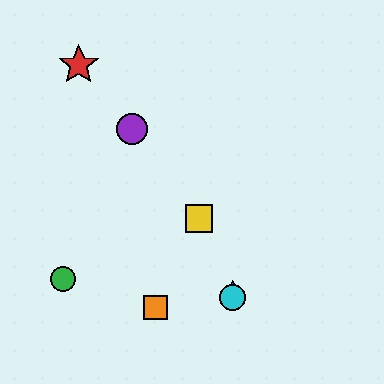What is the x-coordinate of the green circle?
The green circle is at x≈63.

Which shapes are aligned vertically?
The blue triangle, the cyan circle are aligned vertically.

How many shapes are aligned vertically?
2 shapes (the blue triangle, the cyan circle) are aligned vertically.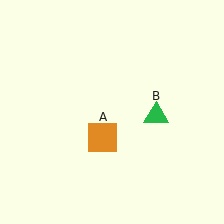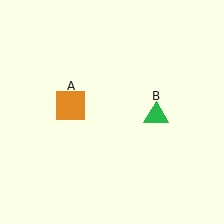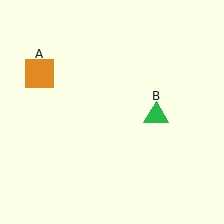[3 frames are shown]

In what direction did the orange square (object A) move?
The orange square (object A) moved up and to the left.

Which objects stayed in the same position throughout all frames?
Green triangle (object B) remained stationary.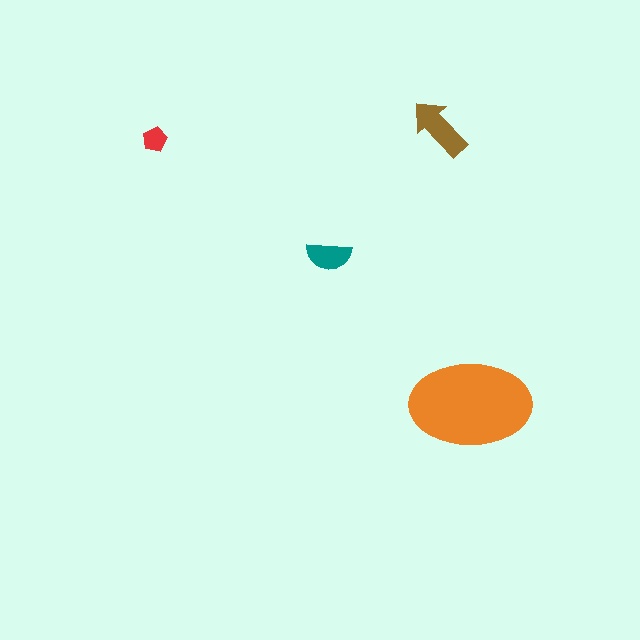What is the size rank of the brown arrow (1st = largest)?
2nd.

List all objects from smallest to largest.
The red pentagon, the teal semicircle, the brown arrow, the orange ellipse.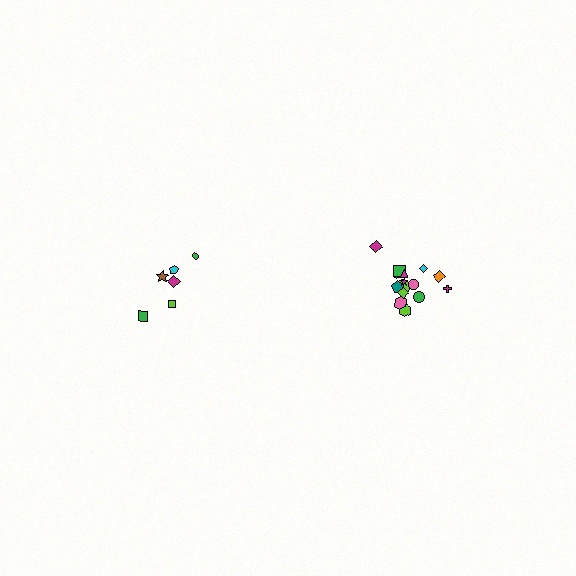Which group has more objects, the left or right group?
The right group.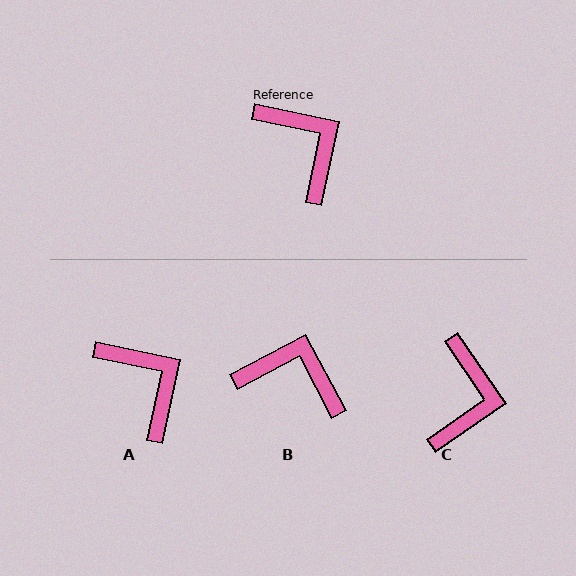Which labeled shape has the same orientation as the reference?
A.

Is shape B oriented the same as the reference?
No, it is off by about 40 degrees.